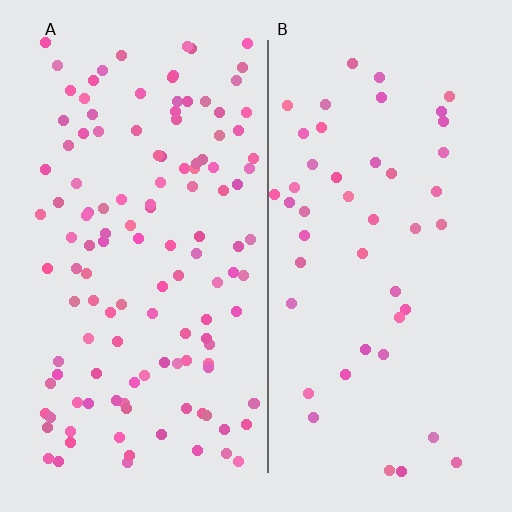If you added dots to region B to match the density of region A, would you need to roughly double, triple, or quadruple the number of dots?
Approximately triple.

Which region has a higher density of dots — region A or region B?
A (the left).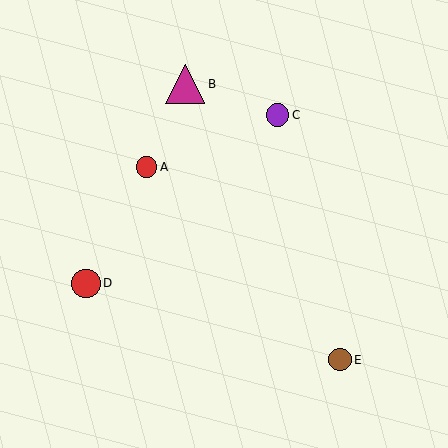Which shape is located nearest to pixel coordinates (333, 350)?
The brown circle (labeled E) at (340, 360) is nearest to that location.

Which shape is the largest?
The magenta triangle (labeled B) is the largest.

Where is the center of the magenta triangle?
The center of the magenta triangle is at (185, 84).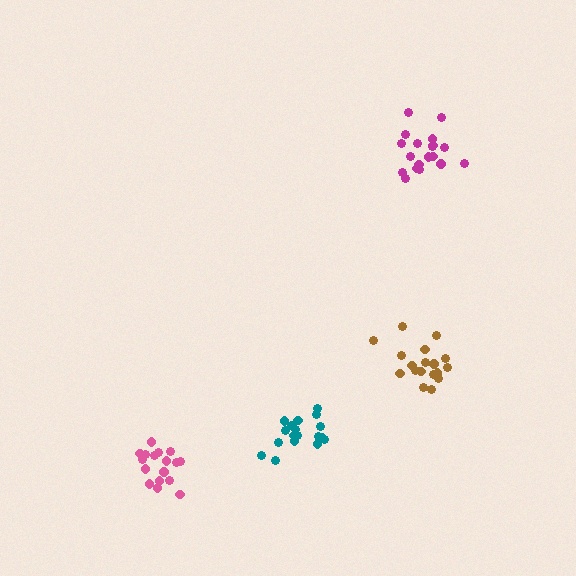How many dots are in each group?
Group 1: 18 dots, Group 2: 18 dots, Group 3: 19 dots, Group 4: 18 dots (73 total).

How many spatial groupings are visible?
There are 4 spatial groupings.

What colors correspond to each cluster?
The clusters are colored: pink, teal, magenta, brown.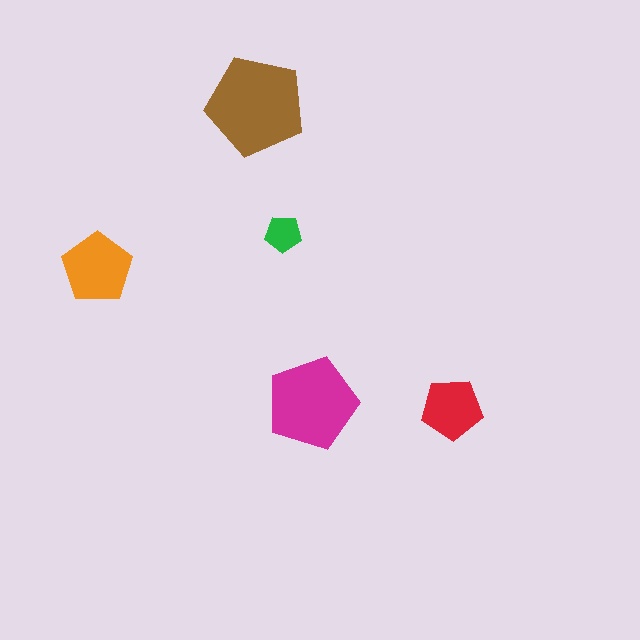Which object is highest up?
The brown pentagon is topmost.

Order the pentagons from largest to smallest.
the brown one, the magenta one, the orange one, the red one, the green one.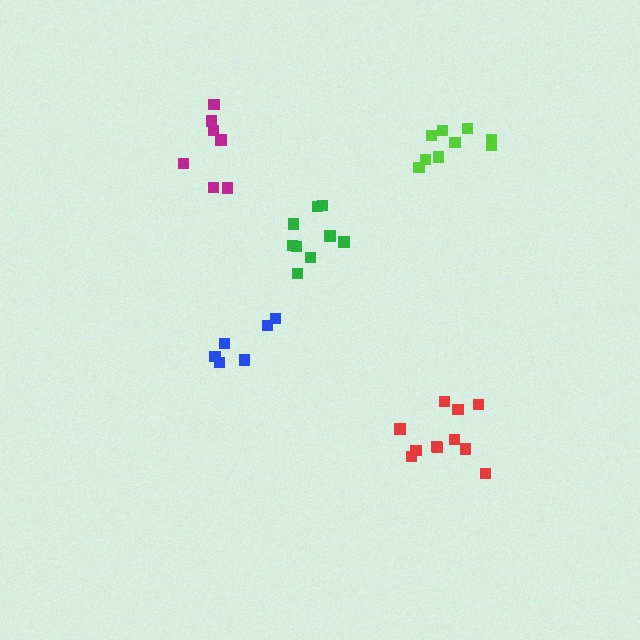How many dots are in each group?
Group 1: 11 dots, Group 2: 6 dots, Group 3: 7 dots, Group 4: 9 dots, Group 5: 9 dots (42 total).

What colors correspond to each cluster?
The clusters are colored: red, blue, magenta, lime, green.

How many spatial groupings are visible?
There are 5 spatial groupings.